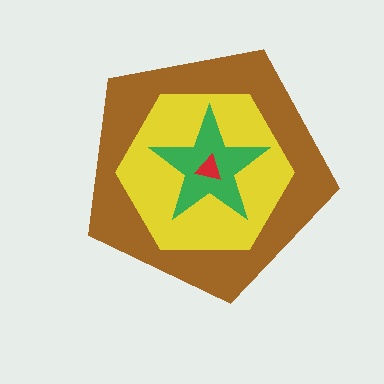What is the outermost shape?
The brown pentagon.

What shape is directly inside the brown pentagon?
The yellow hexagon.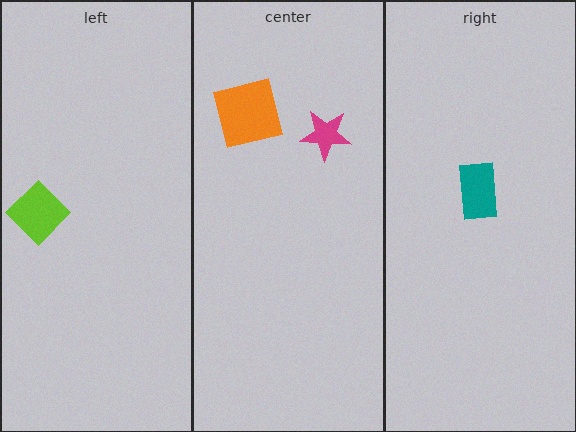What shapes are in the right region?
The teal rectangle.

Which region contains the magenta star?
The center region.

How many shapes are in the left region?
1.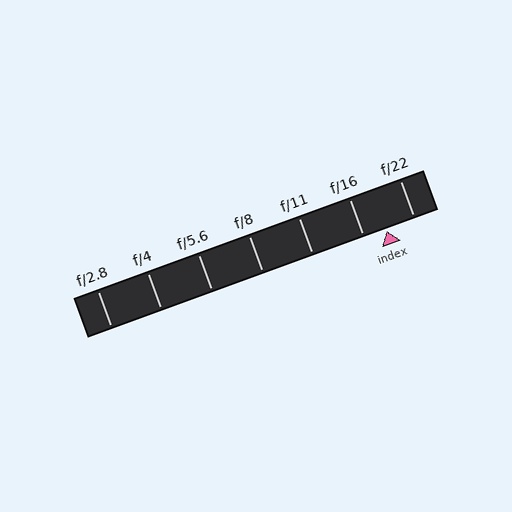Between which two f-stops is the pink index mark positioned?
The index mark is between f/16 and f/22.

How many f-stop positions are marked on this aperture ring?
There are 7 f-stop positions marked.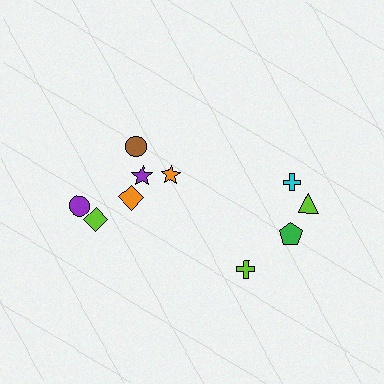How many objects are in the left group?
There are 6 objects.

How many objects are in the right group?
There are 4 objects.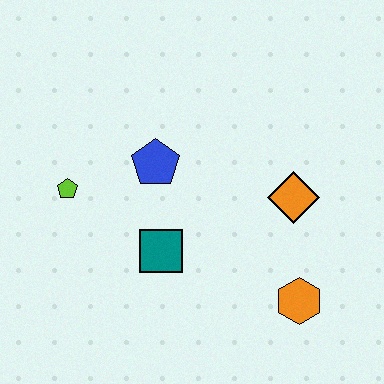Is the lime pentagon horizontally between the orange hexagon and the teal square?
No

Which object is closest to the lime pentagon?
The blue pentagon is closest to the lime pentagon.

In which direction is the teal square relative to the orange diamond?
The teal square is to the left of the orange diamond.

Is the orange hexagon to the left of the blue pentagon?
No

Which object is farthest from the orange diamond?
The lime pentagon is farthest from the orange diamond.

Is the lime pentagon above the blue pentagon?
No